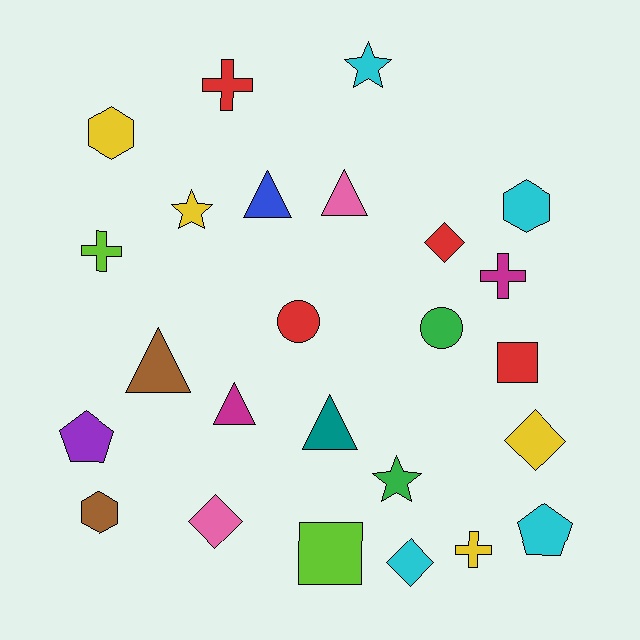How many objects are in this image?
There are 25 objects.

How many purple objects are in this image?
There is 1 purple object.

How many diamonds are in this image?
There are 4 diamonds.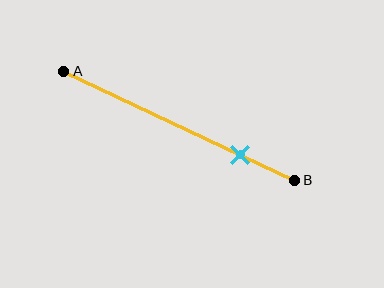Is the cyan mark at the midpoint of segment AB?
No, the mark is at about 75% from A, not at the 50% midpoint.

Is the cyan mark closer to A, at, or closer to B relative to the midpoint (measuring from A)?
The cyan mark is closer to point B than the midpoint of segment AB.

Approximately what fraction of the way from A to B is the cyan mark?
The cyan mark is approximately 75% of the way from A to B.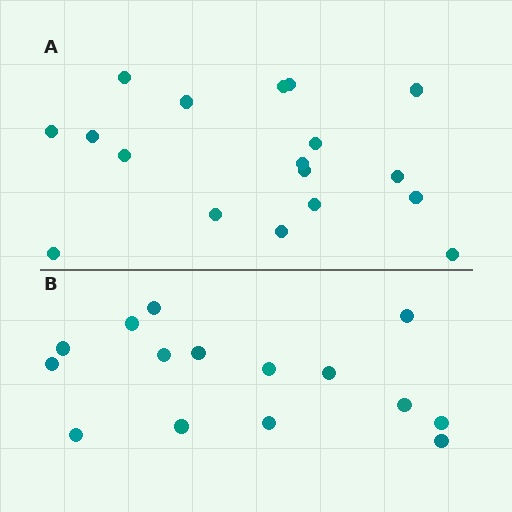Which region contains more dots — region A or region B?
Region A (the top region) has more dots.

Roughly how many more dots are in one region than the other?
Region A has just a few more — roughly 2 or 3 more dots than region B.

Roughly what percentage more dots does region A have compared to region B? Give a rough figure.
About 20% more.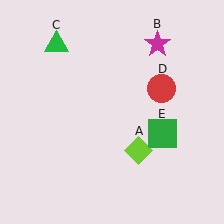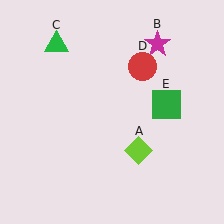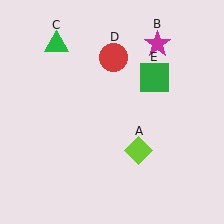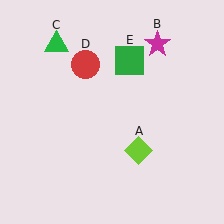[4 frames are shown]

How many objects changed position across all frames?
2 objects changed position: red circle (object D), green square (object E).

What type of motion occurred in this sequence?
The red circle (object D), green square (object E) rotated counterclockwise around the center of the scene.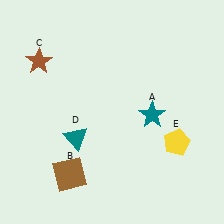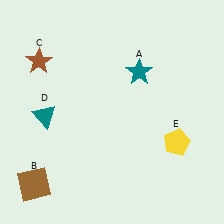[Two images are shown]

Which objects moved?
The objects that moved are: the teal star (A), the brown square (B), the teal triangle (D).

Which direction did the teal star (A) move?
The teal star (A) moved up.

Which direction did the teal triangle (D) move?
The teal triangle (D) moved left.